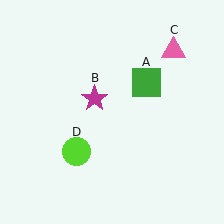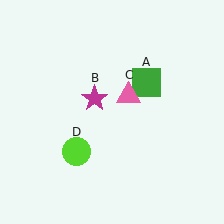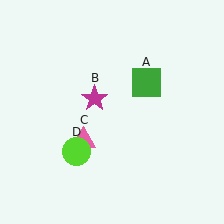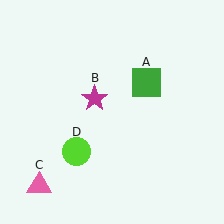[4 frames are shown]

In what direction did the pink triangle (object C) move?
The pink triangle (object C) moved down and to the left.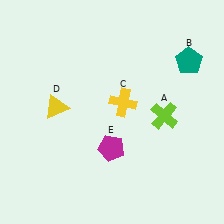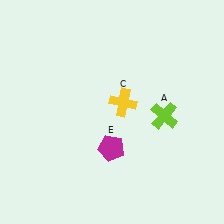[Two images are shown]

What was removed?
The yellow triangle (D), the teal pentagon (B) were removed in Image 2.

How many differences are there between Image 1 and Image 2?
There are 2 differences between the two images.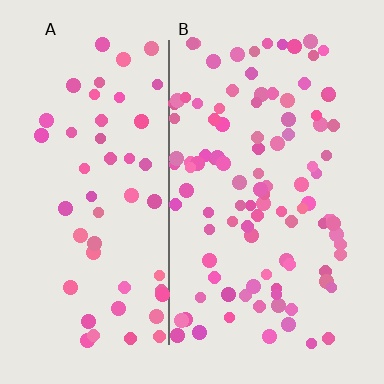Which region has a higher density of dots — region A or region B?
B (the right).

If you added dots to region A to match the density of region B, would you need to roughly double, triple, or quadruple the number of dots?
Approximately double.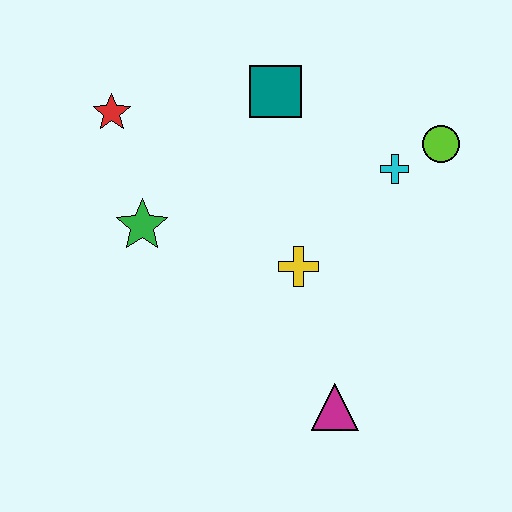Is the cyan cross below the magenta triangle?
No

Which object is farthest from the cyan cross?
The red star is farthest from the cyan cross.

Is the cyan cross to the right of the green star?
Yes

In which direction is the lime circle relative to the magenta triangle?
The lime circle is above the magenta triangle.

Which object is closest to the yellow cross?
The cyan cross is closest to the yellow cross.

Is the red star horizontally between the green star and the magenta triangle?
No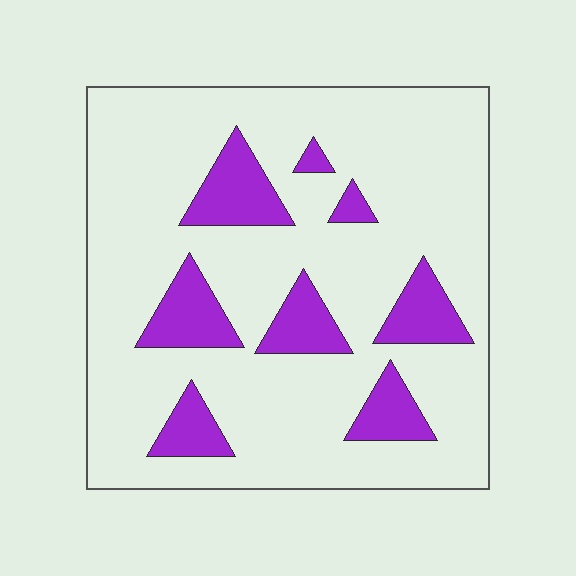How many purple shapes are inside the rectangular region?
8.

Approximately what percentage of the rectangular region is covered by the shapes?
Approximately 20%.